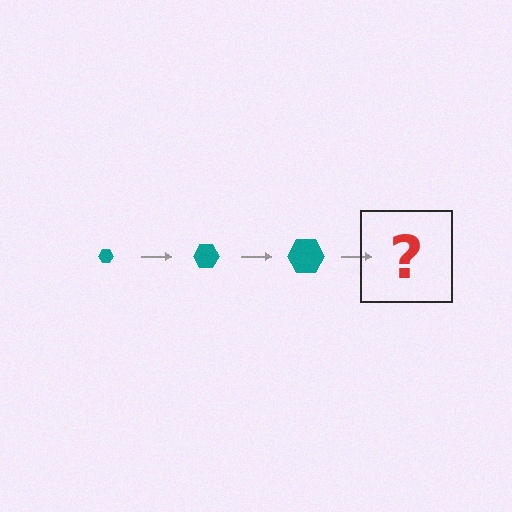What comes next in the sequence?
The next element should be a teal hexagon, larger than the previous one.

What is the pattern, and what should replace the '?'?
The pattern is that the hexagon gets progressively larger each step. The '?' should be a teal hexagon, larger than the previous one.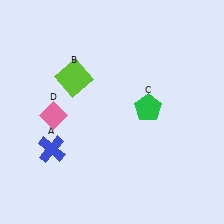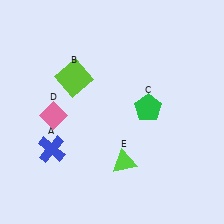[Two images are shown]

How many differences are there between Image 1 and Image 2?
There is 1 difference between the two images.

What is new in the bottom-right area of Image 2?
A lime triangle (E) was added in the bottom-right area of Image 2.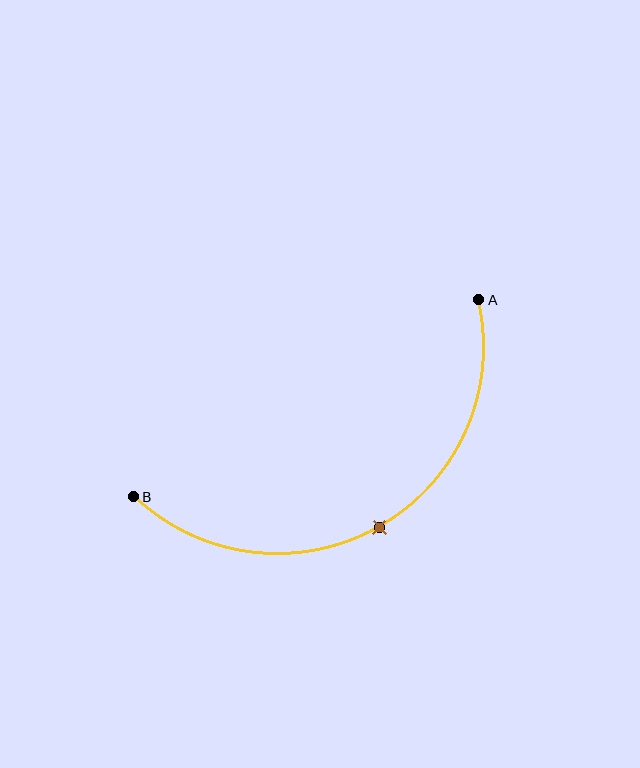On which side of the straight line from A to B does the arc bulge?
The arc bulges below the straight line connecting A and B.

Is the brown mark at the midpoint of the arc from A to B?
Yes. The brown mark lies on the arc at equal arc-length from both A and B — it is the arc midpoint.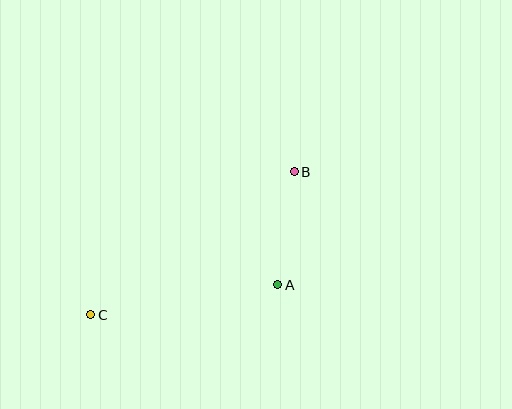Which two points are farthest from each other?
Points B and C are farthest from each other.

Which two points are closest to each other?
Points A and B are closest to each other.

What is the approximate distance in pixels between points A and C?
The distance between A and C is approximately 190 pixels.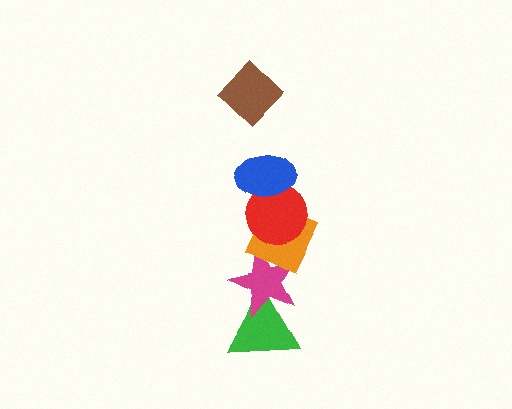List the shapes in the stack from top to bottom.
From top to bottom: the brown diamond, the blue ellipse, the red circle, the orange diamond, the magenta star, the green triangle.